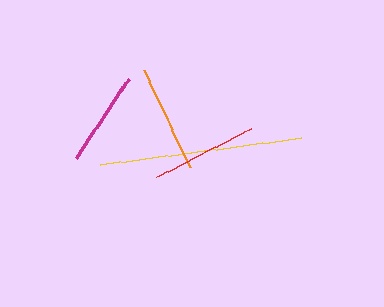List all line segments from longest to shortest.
From longest to shortest: yellow, orange, red, magenta.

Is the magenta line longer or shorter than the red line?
The red line is longer than the magenta line.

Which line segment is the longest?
The yellow line is the longest at approximately 203 pixels.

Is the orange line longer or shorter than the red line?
The orange line is longer than the red line.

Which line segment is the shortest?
The magenta line is the shortest at approximately 95 pixels.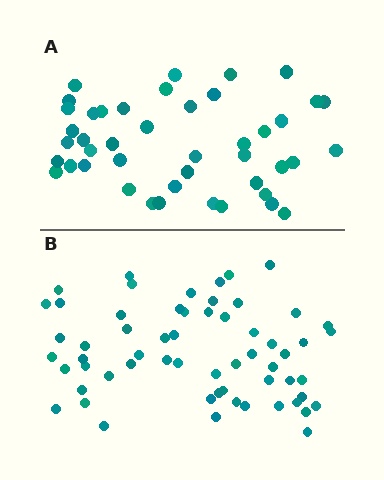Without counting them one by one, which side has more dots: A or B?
Region B (the bottom region) has more dots.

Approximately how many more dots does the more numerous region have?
Region B has approximately 15 more dots than region A.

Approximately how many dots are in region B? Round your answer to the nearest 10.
About 60 dots.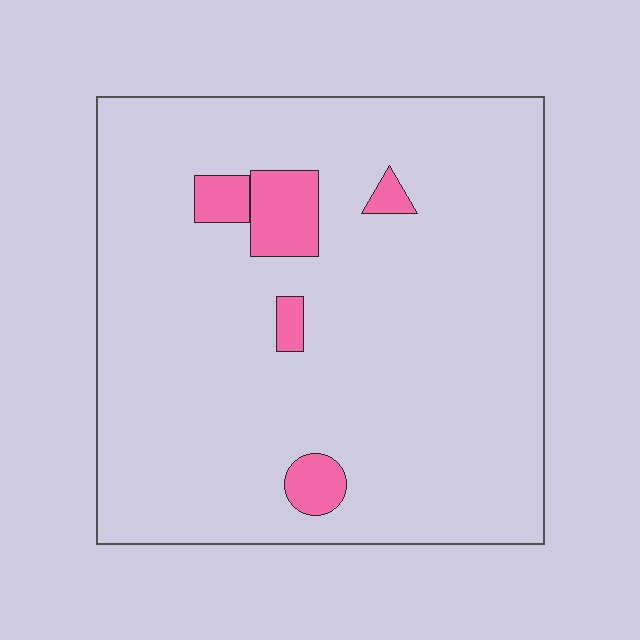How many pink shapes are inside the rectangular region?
5.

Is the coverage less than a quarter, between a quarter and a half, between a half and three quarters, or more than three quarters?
Less than a quarter.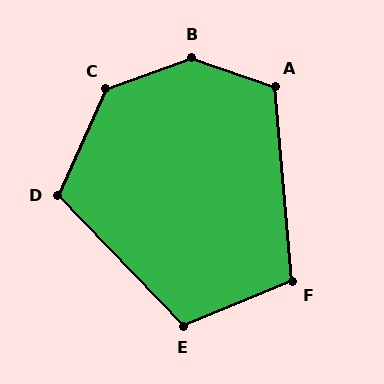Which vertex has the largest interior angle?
B, at approximately 141 degrees.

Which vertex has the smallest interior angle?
F, at approximately 108 degrees.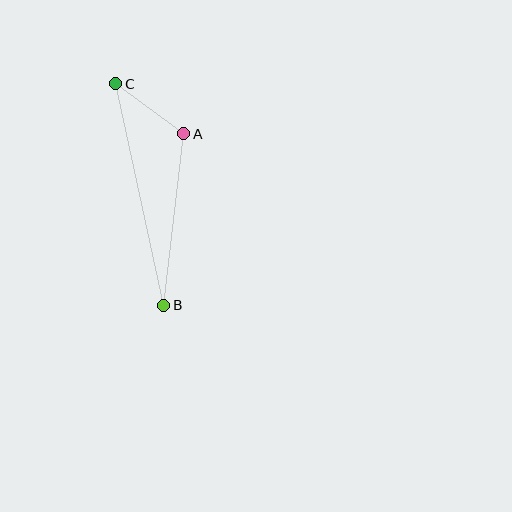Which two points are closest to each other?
Points A and C are closest to each other.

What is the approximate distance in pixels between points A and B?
The distance between A and B is approximately 173 pixels.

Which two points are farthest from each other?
Points B and C are farthest from each other.